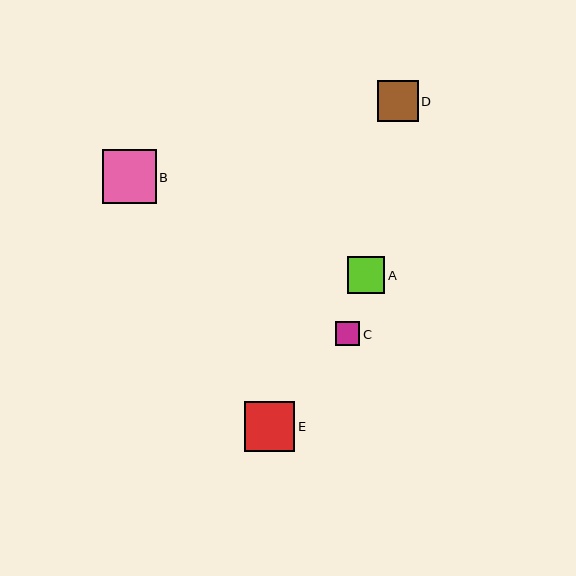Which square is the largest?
Square B is the largest with a size of approximately 54 pixels.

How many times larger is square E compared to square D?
Square E is approximately 1.2 times the size of square D.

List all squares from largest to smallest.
From largest to smallest: B, E, D, A, C.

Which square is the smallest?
Square C is the smallest with a size of approximately 24 pixels.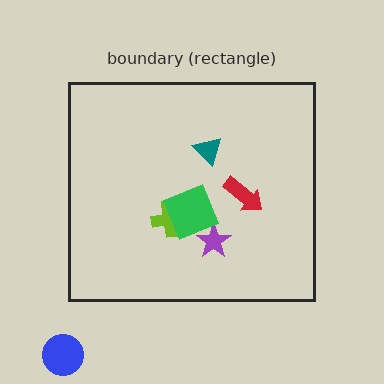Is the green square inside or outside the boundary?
Inside.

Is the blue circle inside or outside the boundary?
Outside.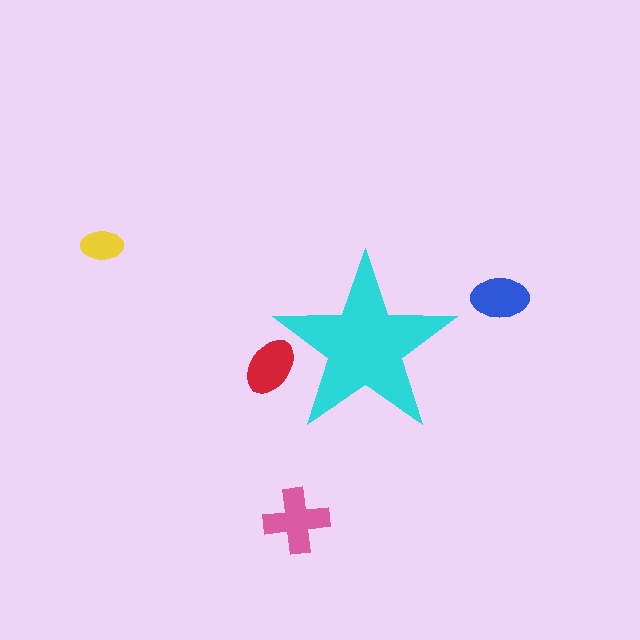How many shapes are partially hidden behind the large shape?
1 shape is partially hidden.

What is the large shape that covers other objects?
A cyan star.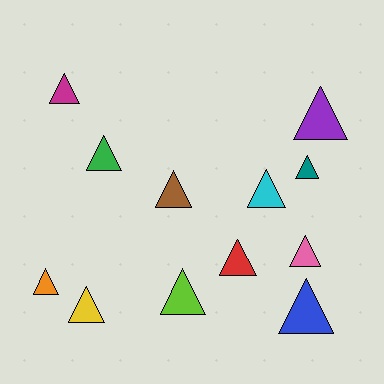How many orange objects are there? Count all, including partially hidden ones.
There is 1 orange object.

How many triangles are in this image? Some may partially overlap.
There are 12 triangles.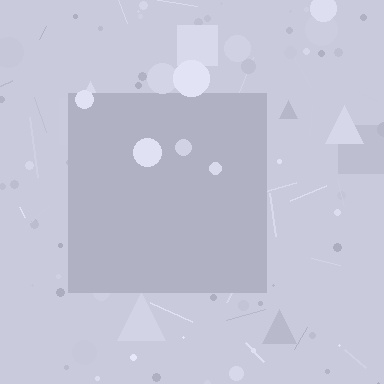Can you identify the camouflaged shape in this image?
The camouflaged shape is a square.